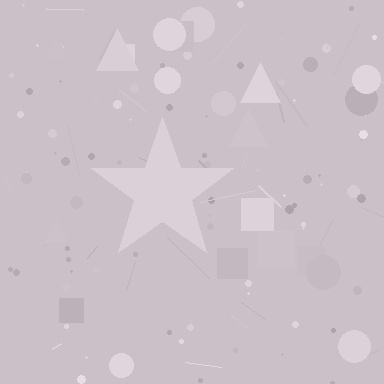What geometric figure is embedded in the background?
A star is embedded in the background.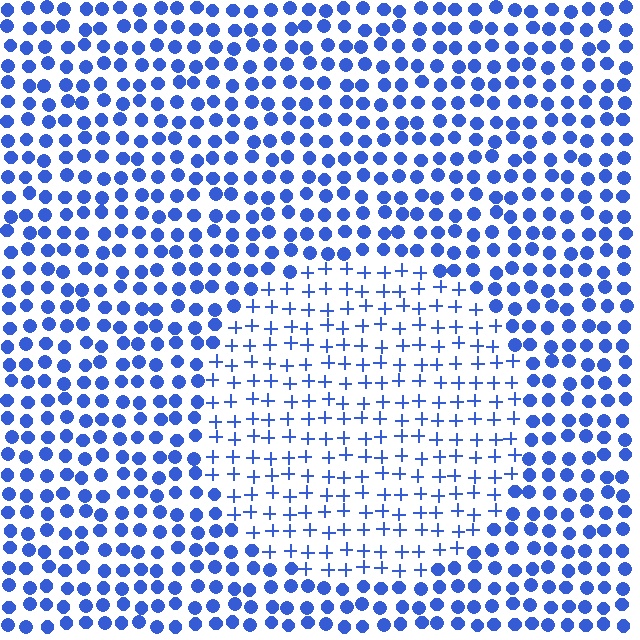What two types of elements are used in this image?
The image uses plus signs inside the circle region and circles outside it.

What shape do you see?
I see a circle.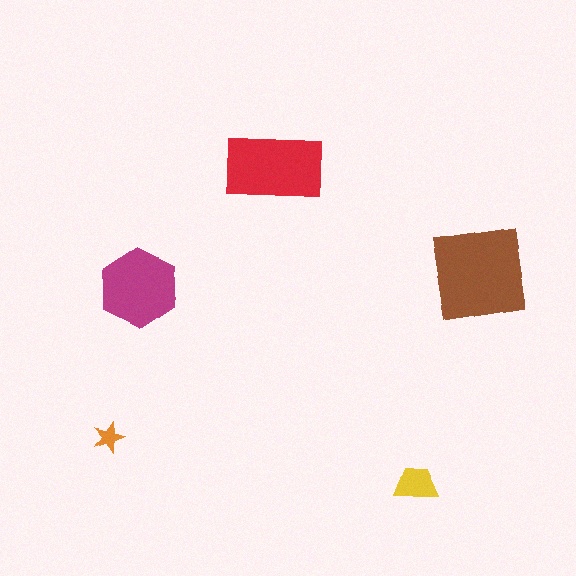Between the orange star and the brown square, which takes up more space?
The brown square.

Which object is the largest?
The brown square.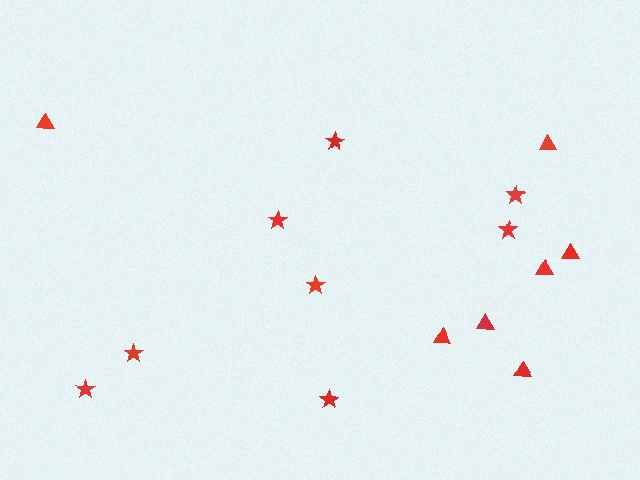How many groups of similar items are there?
There are 2 groups: one group of triangles (7) and one group of stars (8).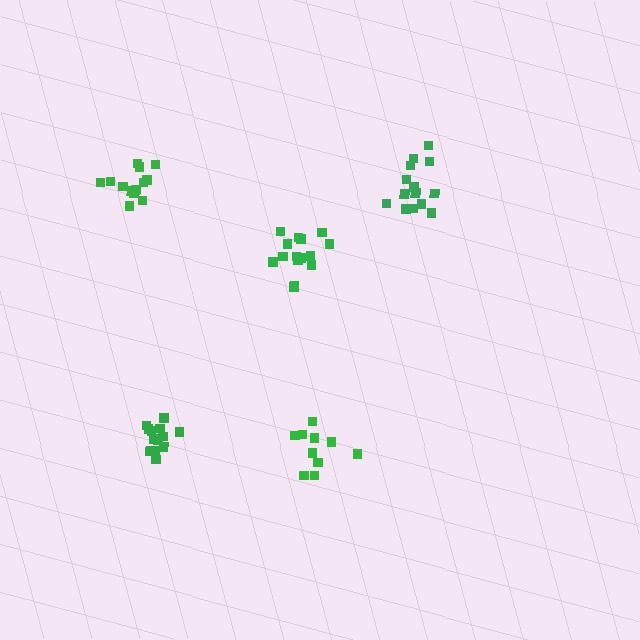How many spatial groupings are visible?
There are 5 spatial groupings.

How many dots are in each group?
Group 1: 10 dots, Group 2: 14 dots, Group 3: 13 dots, Group 4: 15 dots, Group 5: 13 dots (65 total).